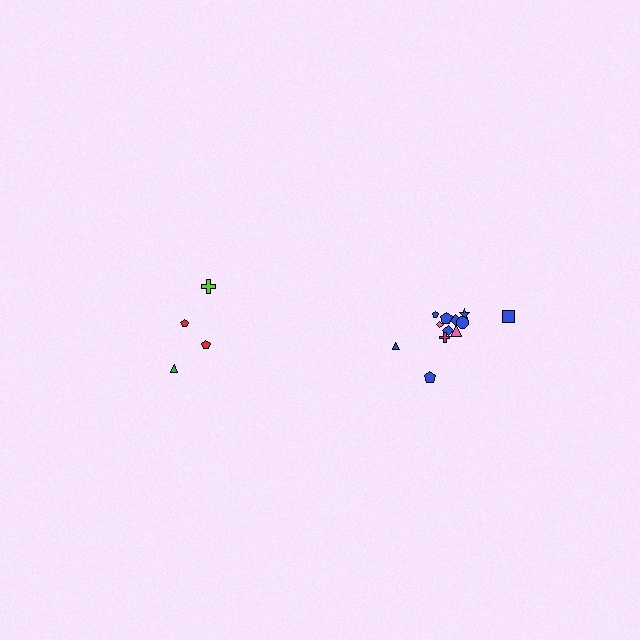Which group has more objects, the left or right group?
The right group.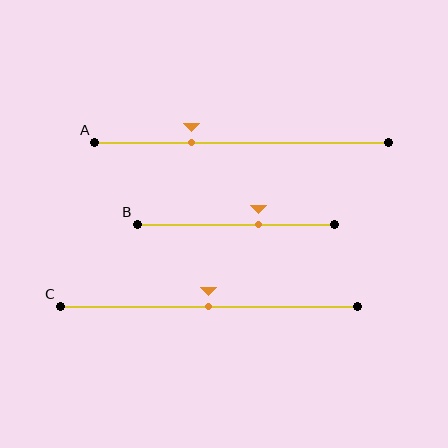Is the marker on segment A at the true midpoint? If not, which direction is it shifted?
No, the marker on segment A is shifted to the left by about 17% of the segment length.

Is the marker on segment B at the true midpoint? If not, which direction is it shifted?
No, the marker on segment B is shifted to the right by about 12% of the segment length.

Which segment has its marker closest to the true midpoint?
Segment C has its marker closest to the true midpoint.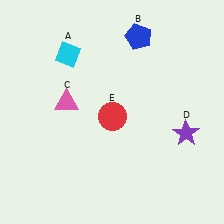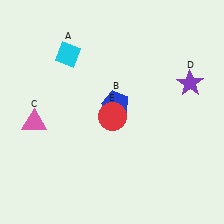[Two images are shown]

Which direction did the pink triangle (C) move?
The pink triangle (C) moved left.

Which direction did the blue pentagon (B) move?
The blue pentagon (B) moved down.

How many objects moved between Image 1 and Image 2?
3 objects moved between the two images.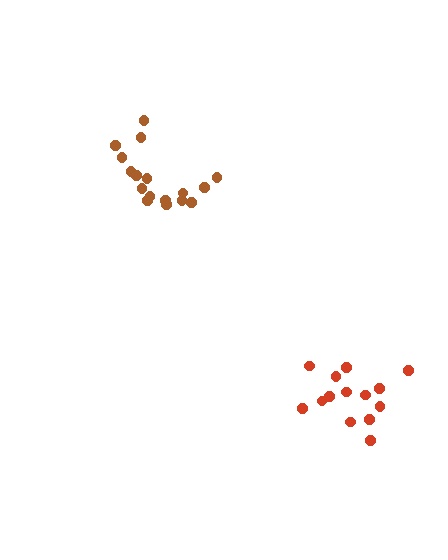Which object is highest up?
The brown cluster is topmost.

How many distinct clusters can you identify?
There are 2 distinct clusters.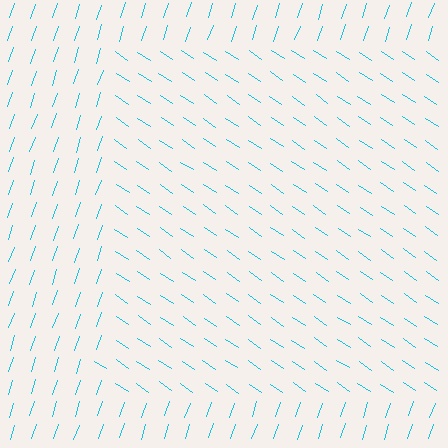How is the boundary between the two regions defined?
The boundary is defined purely by a change in line orientation (approximately 74 degrees difference). All lines are the same color and thickness.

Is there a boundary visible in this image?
Yes, there is a texture boundary formed by a change in line orientation.